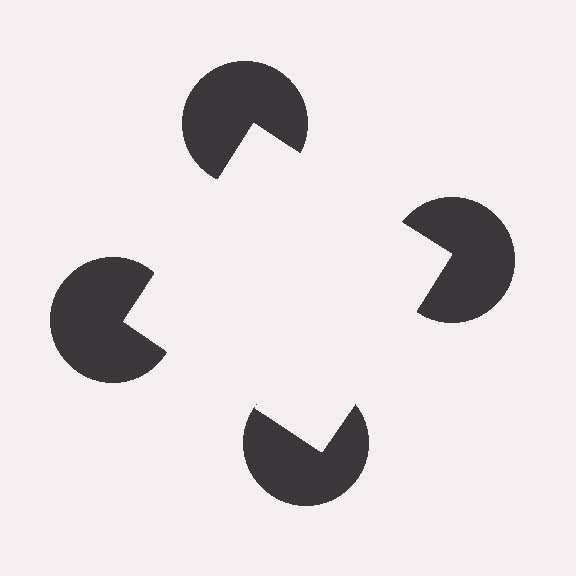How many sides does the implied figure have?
4 sides.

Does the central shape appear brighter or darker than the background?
It typically appears slightly brighter than the background, even though no actual brightness change is drawn.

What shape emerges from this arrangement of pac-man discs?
An illusory square — its edges are inferred from the aligned wedge cuts in the pac-man discs, not physically drawn.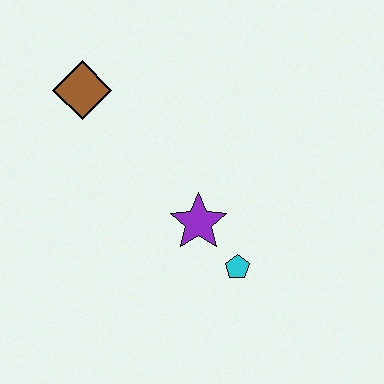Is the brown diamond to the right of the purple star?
No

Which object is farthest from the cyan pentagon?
The brown diamond is farthest from the cyan pentagon.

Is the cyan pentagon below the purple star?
Yes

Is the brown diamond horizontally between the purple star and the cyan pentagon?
No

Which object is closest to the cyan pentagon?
The purple star is closest to the cyan pentagon.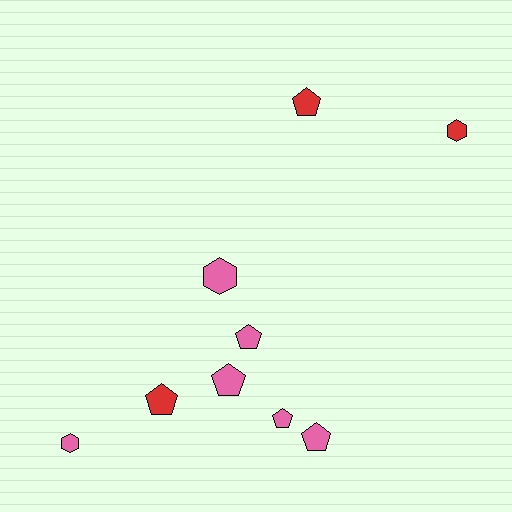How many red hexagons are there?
There is 1 red hexagon.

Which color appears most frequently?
Pink, with 6 objects.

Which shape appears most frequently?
Pentagon, with 6 objects.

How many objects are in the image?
There are 9 objects.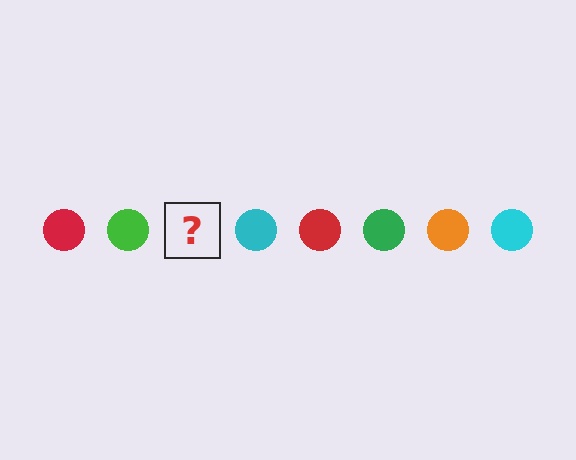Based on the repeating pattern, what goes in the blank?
The blank should be an orange circle.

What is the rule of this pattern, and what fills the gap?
The rule is that the pattern cycles through red, green, orange, cyan circles. The gap should be filled with an orange circle.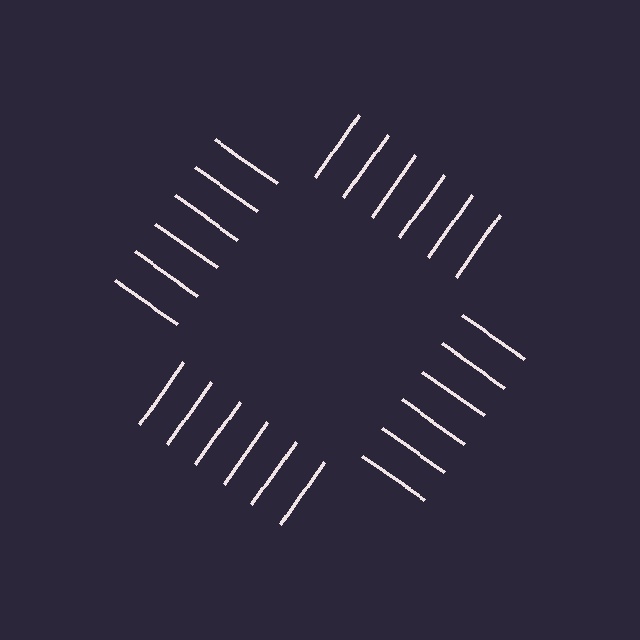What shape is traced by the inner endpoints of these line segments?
An illusory square — the line segments terminate on its edges but no continuous stroke is drawn.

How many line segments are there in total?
24 — 6 along each of the 4 edges.